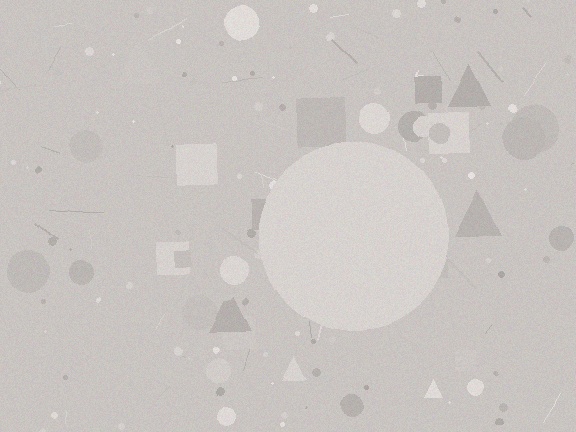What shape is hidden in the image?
A circle is hidden in the image.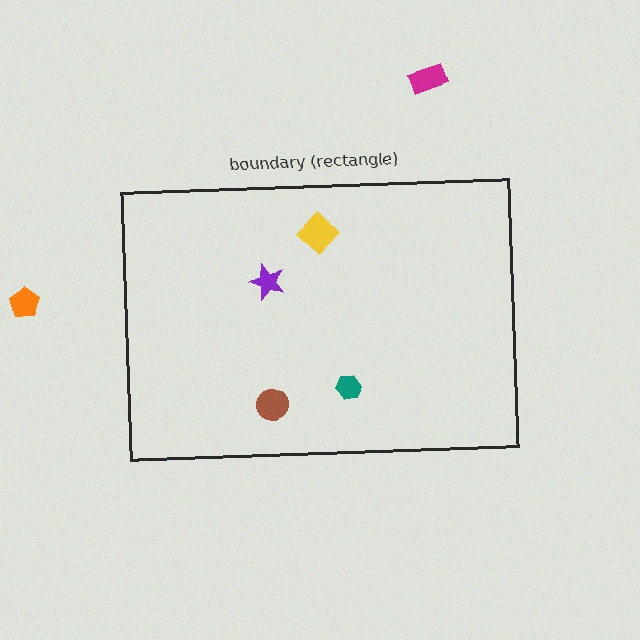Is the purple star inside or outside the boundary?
Inside.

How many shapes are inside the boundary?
4 inside, 2 outside.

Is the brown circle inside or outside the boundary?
Inside.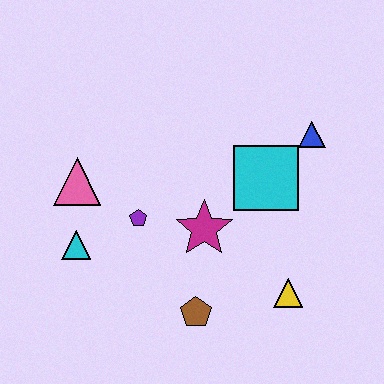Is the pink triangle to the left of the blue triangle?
Yes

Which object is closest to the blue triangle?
The cyan square is closest to the blue triangle.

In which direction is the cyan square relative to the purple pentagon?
The cyan square is to the right of the purple pentagon.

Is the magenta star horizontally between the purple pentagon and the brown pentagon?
No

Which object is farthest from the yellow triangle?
The pink triangle is farthest from the yellow triangle.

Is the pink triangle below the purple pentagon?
No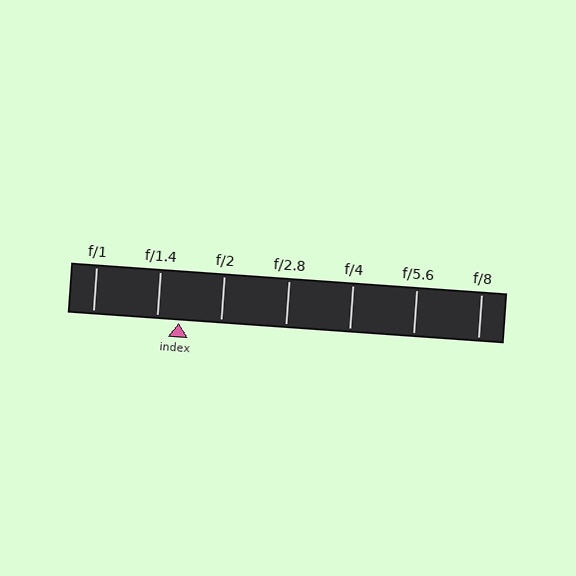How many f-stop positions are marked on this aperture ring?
There are 7 f-stop positions marked.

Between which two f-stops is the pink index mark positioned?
The index mark is between f/1.4 and f/2.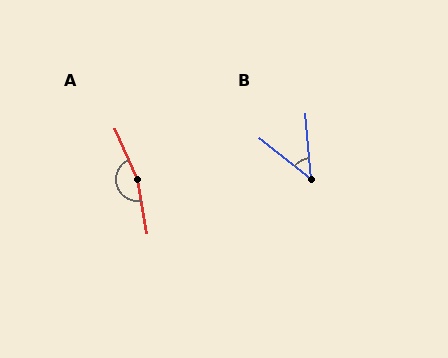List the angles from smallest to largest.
B (47°), A (166°).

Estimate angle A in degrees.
Approximately 166 degrees.